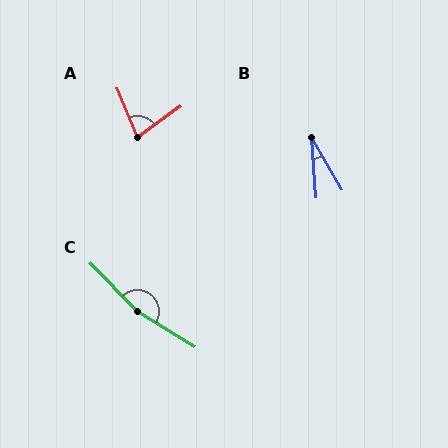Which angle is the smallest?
B, at approximately 26 degrees.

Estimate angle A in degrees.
Approximately 77 degrees.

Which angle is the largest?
C, at approximately 167 degrees.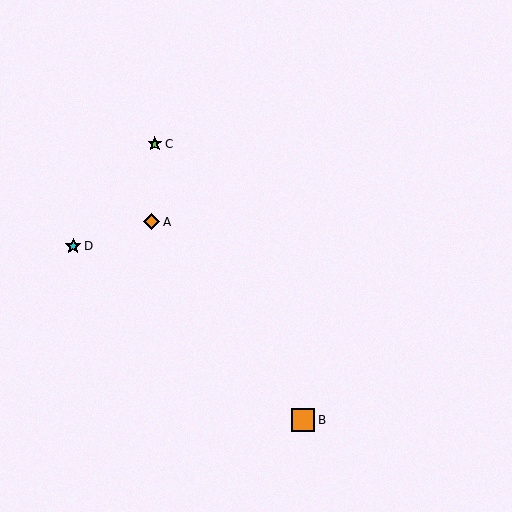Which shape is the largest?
The orange square (labeled B) is the largest.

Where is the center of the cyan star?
The center of the cyan star is at (73, 246).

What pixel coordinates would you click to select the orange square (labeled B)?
Click at (303, 420) to select the orange square B.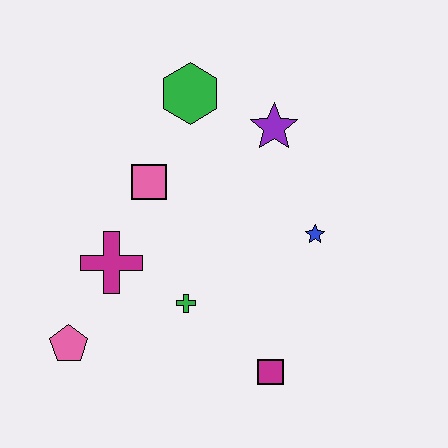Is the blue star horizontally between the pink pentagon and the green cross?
No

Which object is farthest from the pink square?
The magenta square is farthest from the pink square.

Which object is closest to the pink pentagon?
The magenta cross is closest to the pink pentagon.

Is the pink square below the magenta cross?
No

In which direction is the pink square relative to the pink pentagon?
The pink square is above the pink pentagon.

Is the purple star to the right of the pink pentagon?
Yes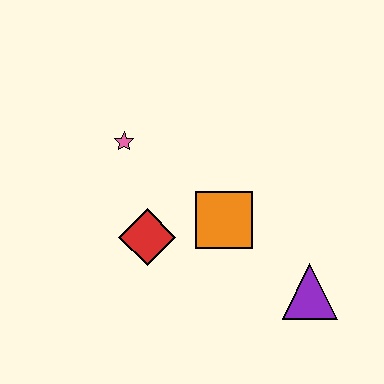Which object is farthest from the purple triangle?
The pink star is farthest from the purple triangle.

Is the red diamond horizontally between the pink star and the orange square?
Yes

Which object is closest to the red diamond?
The orange square is closest to the red diamond.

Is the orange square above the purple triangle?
Yes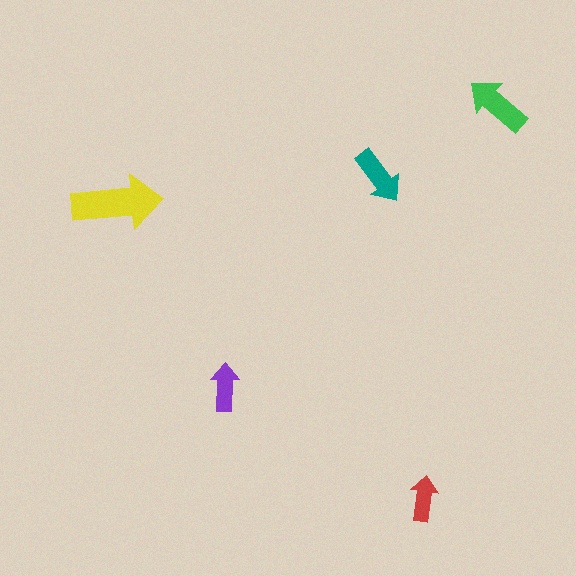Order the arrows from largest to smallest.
the yellow one, the green one, the teal one, the purple one, the red one.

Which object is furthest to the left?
The yellow arrow is leftmost.